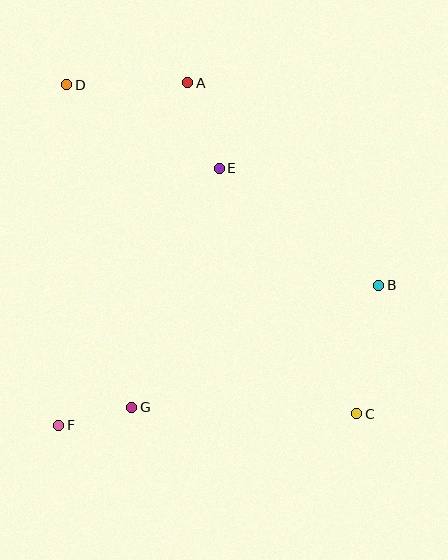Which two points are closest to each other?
Points F and G are closest to each other.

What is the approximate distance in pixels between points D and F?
The distance between D and F is approximately 340 pixels.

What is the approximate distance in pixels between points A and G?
The distance between A and G is approximately 329 pixels.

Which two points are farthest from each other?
Points C and D are farthest from each other.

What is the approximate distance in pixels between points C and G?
The distance between C and G is approximately 225 pixels.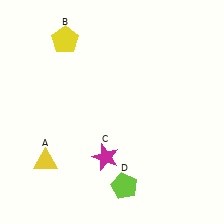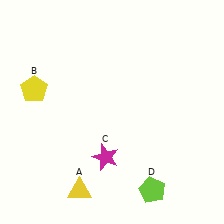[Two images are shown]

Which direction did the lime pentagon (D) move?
The lime pentagon (D) moved right.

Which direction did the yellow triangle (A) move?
The yellow triangle (A) moved right.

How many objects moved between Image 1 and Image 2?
3 objects moved between the two images.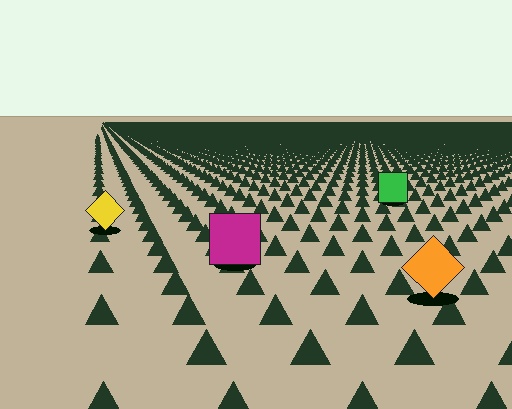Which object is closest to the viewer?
The orange diamond is closest. The texture marks near it are larger and more spread out.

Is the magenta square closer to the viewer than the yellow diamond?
Yes. The magenta square is closer — you can tell from the texture gradient: the ground texture is coarser near it.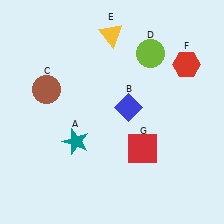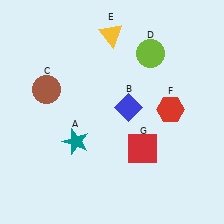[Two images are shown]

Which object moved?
The red hexagon (F) moved down.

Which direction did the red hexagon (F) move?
The red hexagon (F) moved down.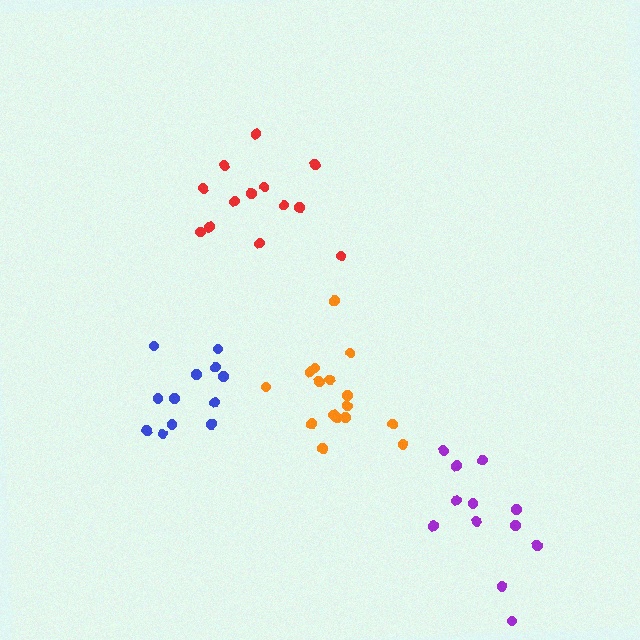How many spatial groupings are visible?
There are 4 spatial groupings.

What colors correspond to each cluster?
The clusters are colored: orange, red, purple, blue.